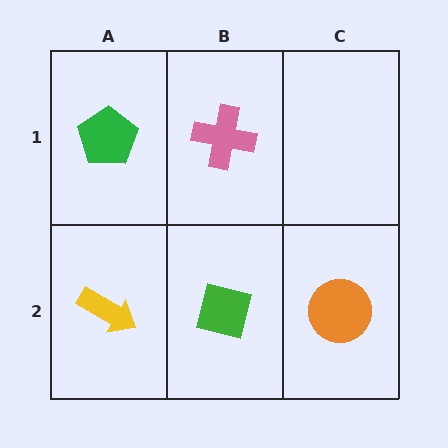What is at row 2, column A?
A yellow arrow.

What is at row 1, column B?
A pink cross.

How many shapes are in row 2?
3 shapes.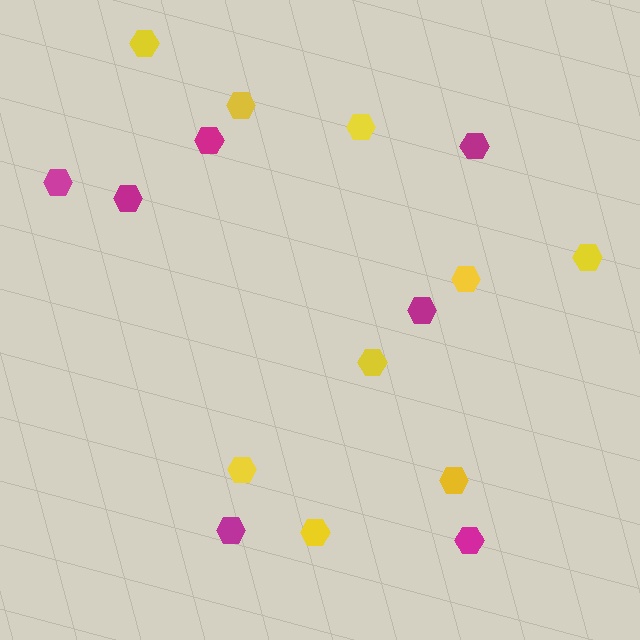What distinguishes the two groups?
There are 2 groups: one group of yellow hexagons (9) and one group of magenta hexagons (7).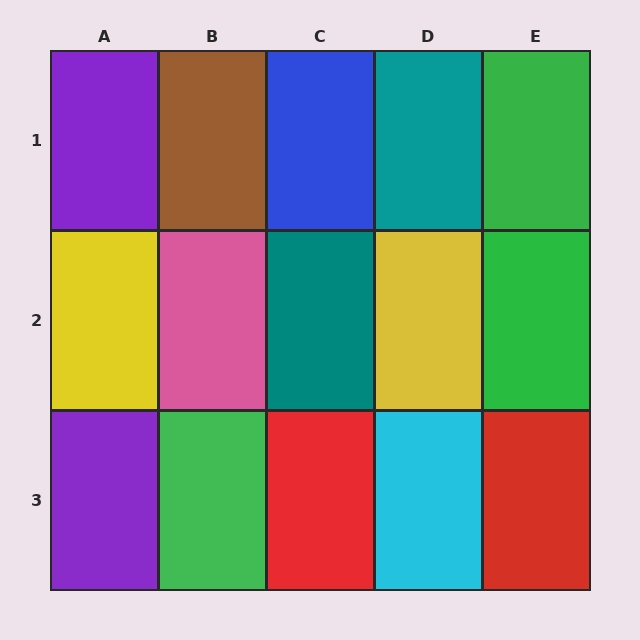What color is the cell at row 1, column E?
Green.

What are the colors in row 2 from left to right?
Yellow, pink, teal, yellow, green.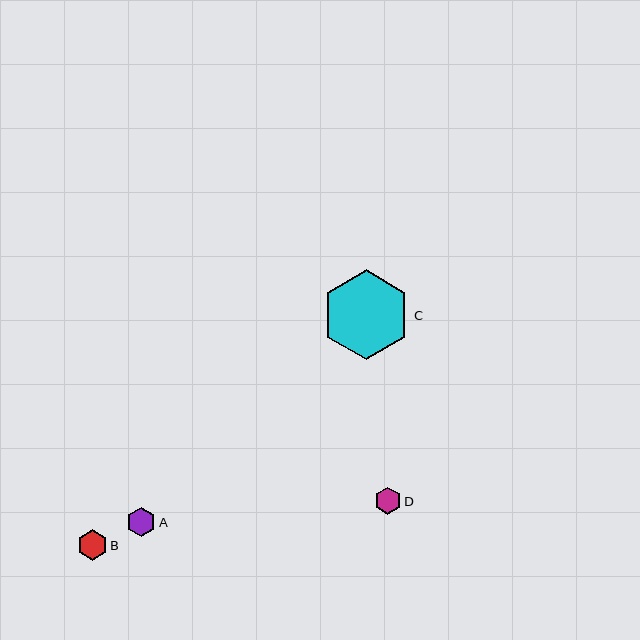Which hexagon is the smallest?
Hexagon D is the smallest with a size of approximately 27 pixels.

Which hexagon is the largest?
Hexagon C is the largest with a size of approximately 90 pixels.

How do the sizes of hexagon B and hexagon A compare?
Hexagon B and hexagon A are approximately the same size.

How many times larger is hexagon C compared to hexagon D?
Hexagon C is approximately 3.3 times the size of hexagon D.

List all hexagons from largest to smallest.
From largest to smallest: C, B, A, D.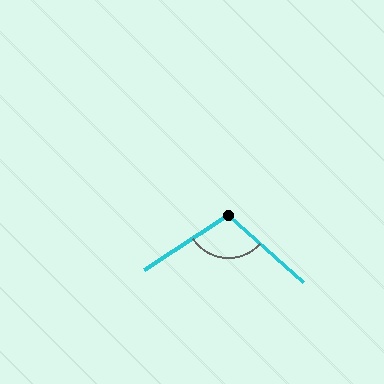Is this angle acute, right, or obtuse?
It is obtuse.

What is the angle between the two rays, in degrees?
Approximately 105 degrees.